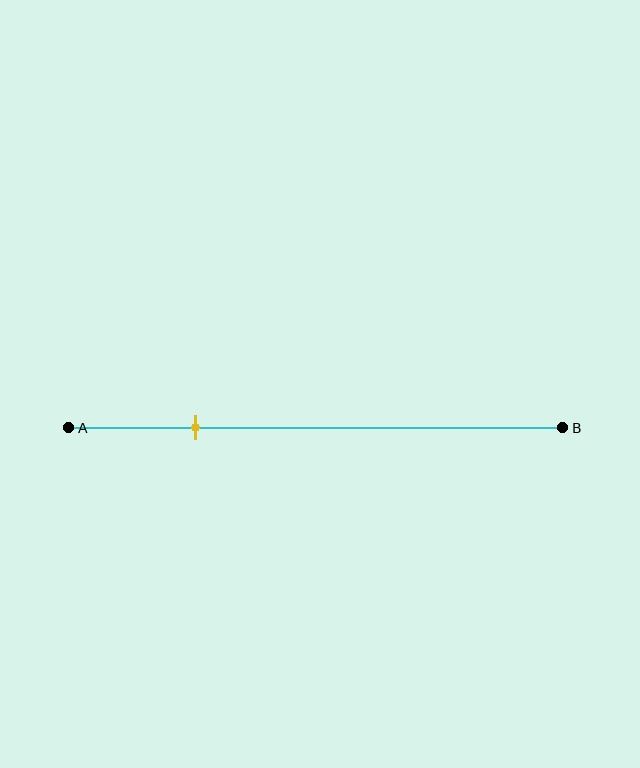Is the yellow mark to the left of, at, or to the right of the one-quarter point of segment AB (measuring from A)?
The yellow mark is approximately at the one-quarter point of segment AB.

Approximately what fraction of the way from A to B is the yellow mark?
The yellow mark is approximately 25% of the way from A to B.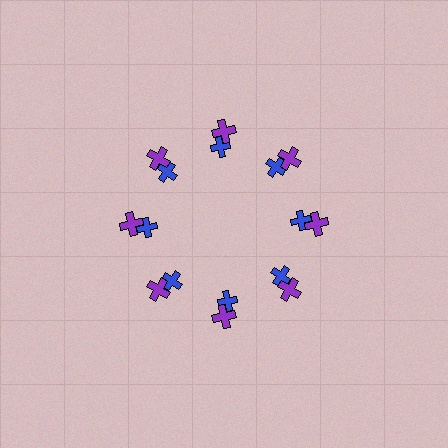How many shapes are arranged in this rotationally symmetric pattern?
There are 16 shapes, arranged in 8 groups of 2.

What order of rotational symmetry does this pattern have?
This pattern has 8-fold rotational symmetry.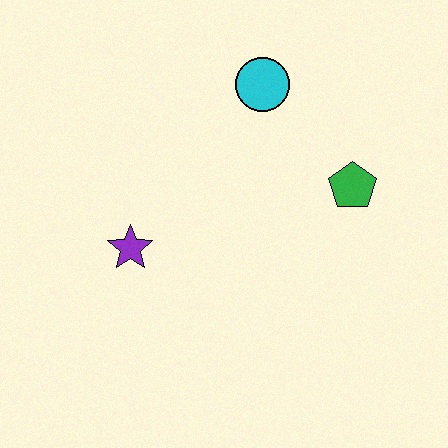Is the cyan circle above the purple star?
Yes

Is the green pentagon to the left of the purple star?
No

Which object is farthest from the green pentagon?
The purple star is farthest from the green pentagon.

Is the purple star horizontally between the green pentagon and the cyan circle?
No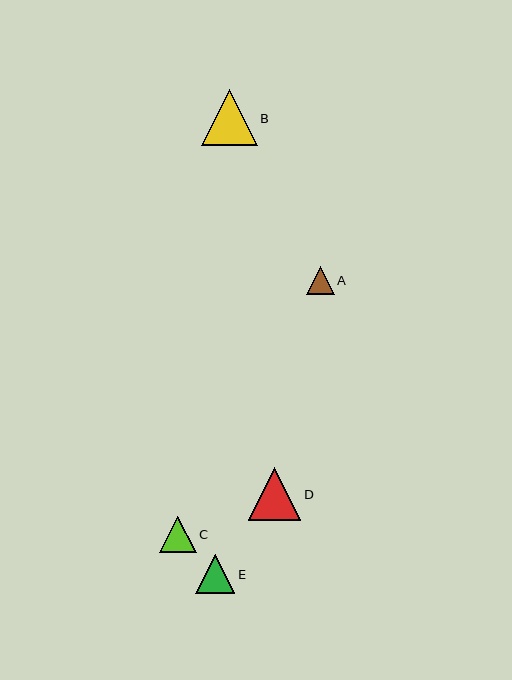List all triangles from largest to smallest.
From largest to smallest: B, D, E, C, A.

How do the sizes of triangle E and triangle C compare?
Triangle E and triangle C are approximately the same size.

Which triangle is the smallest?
Triangle A is the smallest with a size of approximately 28 pixels.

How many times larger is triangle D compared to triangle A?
Triangle D is approximately 1.9 times the size of triangle A.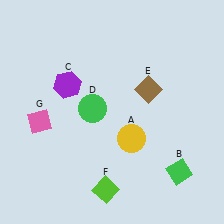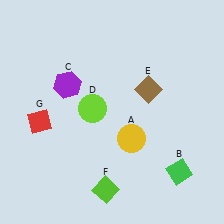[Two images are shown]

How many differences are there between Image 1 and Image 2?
There are 2 differences between the two images.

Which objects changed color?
D changed from green to lime. G changed from pink to red.